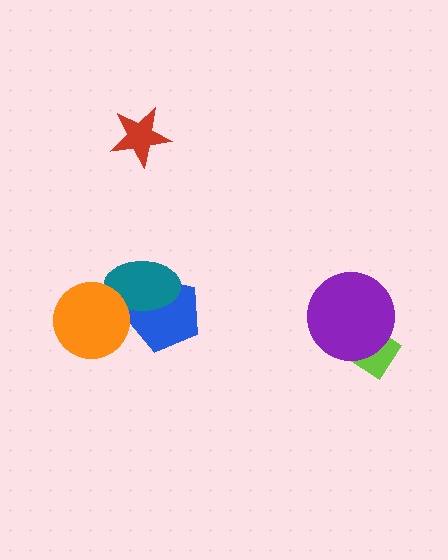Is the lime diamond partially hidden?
Yes, it is partially covered by another shape.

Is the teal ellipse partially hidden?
Yes, it is partially covered by another shape.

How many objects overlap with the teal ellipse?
2 objects overlap with the teal ellipse.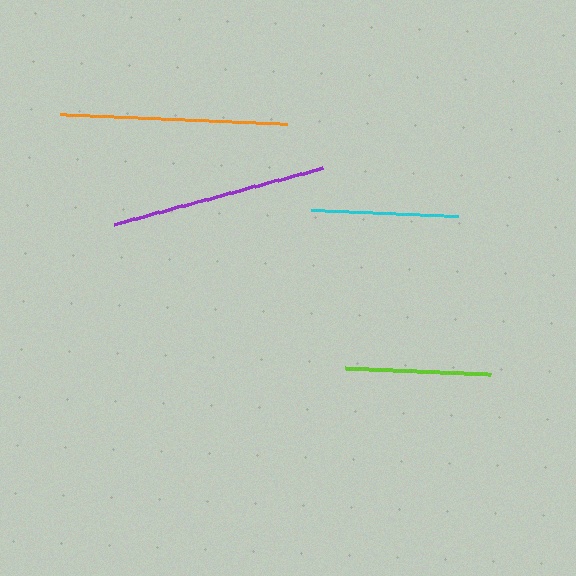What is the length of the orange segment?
The orange segment is approximately 228 pixels long.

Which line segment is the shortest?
The lime line is the shortest at approximately 146 pixels.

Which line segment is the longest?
The orange line is the longest at approximately 228 pixels.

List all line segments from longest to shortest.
From longest to shortest: orange, purple, cyan, lime.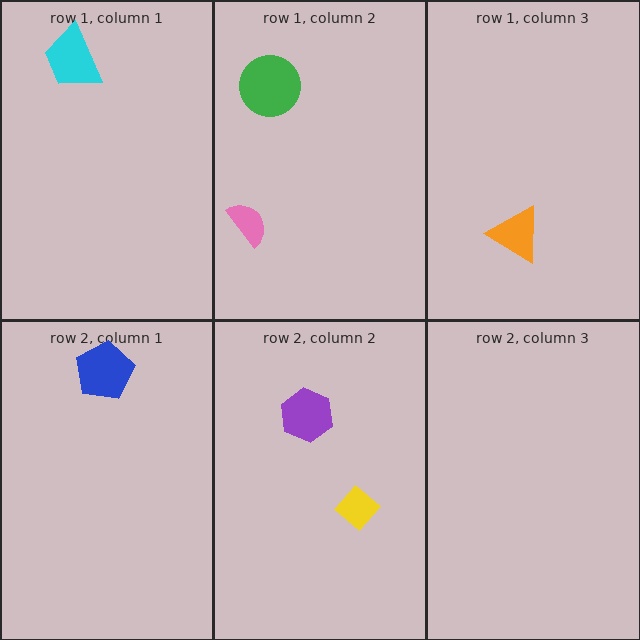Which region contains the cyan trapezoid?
The row 1, column 1 region.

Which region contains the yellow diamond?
The row 2, column 2 region.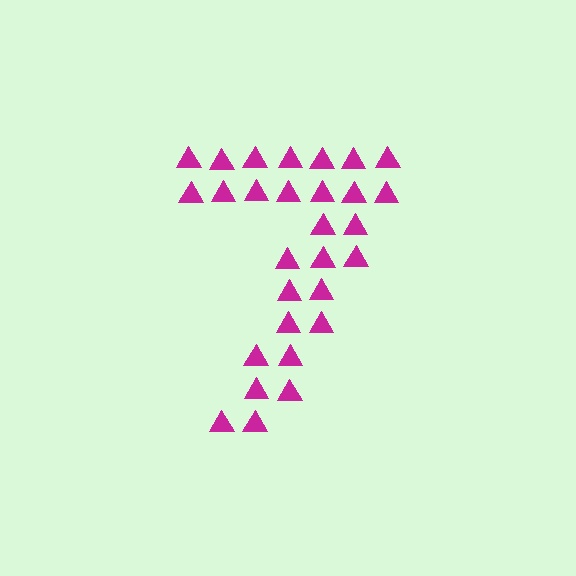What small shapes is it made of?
It is made of small triangles.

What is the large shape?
The large shape is the digit 7.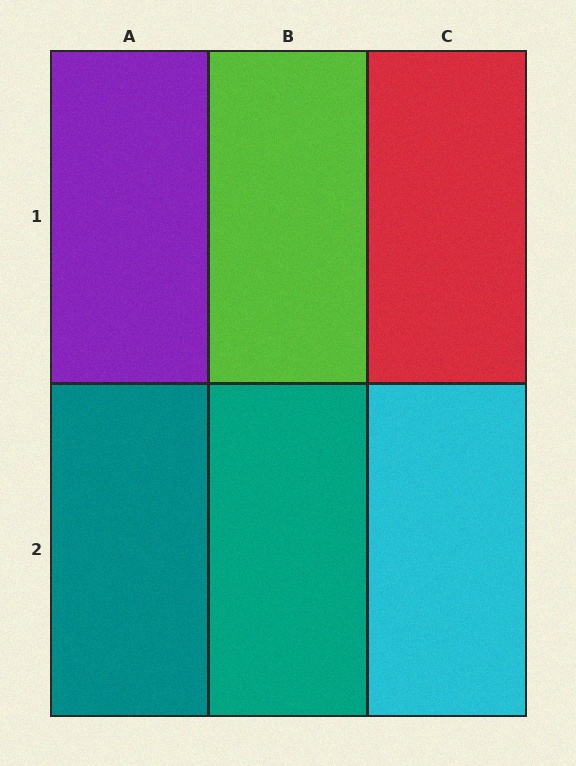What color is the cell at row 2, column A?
Teal.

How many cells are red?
1 cell is red.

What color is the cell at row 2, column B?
Teal.